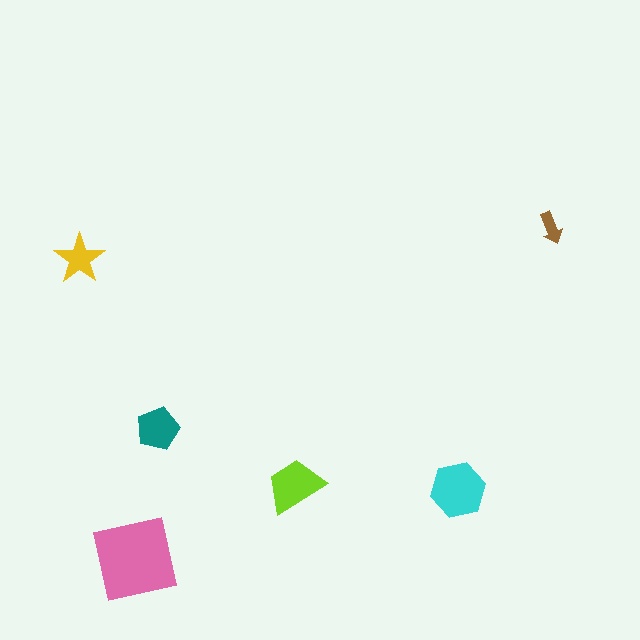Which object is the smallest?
The brown arrow.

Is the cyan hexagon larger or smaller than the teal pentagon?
Larger.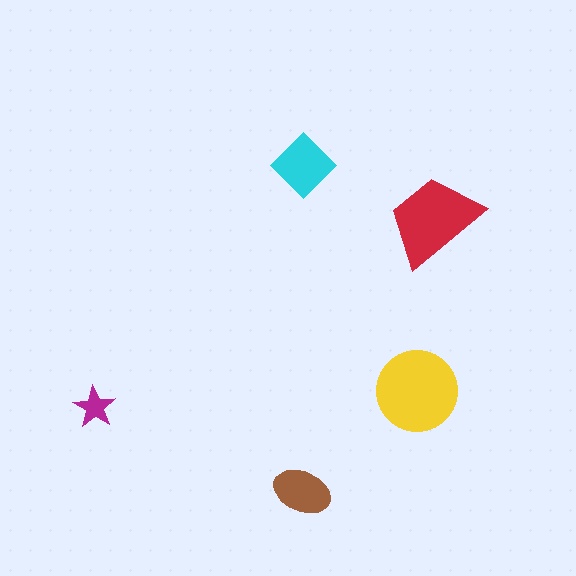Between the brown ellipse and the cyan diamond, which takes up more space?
The cyan diamond.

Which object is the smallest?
The magenta star.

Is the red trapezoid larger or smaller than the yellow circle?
Smaller.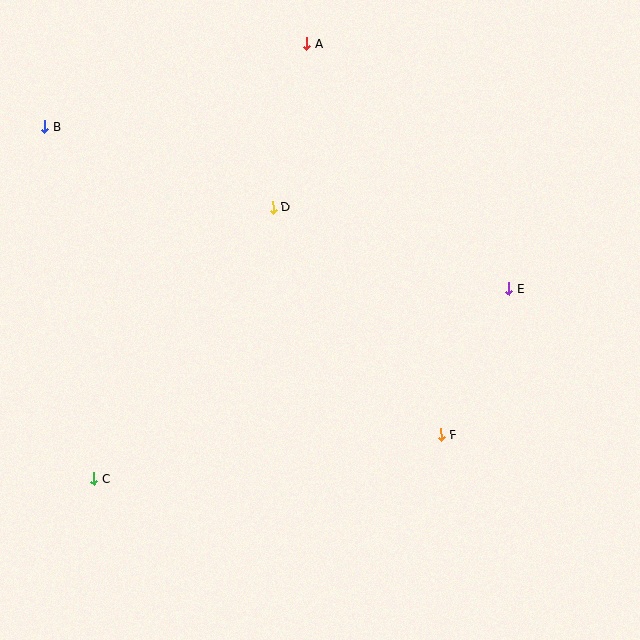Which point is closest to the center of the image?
Point D at (273, 207) is closest to the center.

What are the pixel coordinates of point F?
Point F is at (441, 435).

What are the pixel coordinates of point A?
Point A is at (307, 44).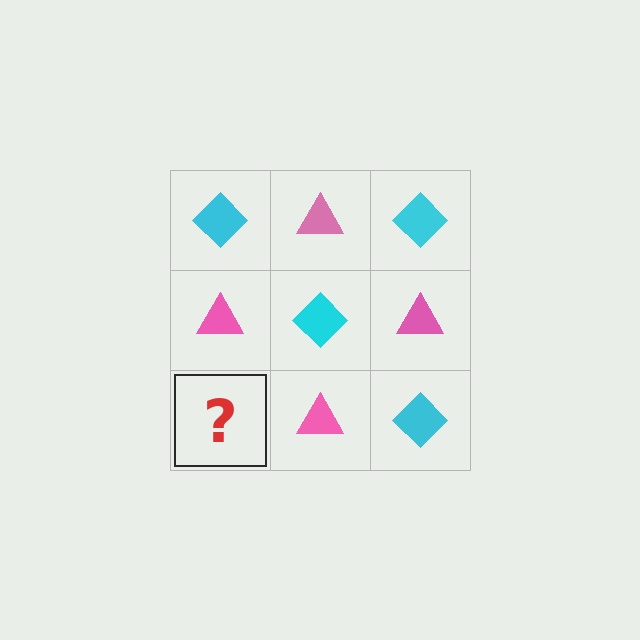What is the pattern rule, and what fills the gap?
The rule is that it alternates cyan diamond and pink triangle in a checkerboard pattern. The gap should be filled with a cyan diamond.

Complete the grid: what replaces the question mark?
The question mark should be replaced with a cyan diamond.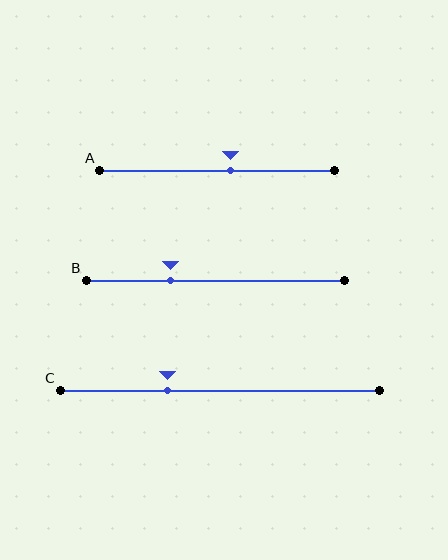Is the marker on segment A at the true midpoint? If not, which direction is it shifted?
No, the marker on segment A is shifted to the right by about 6% of the segment length.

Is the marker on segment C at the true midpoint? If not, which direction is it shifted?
No, the marker on segment C is shifted to the left by about 16% of the segment length.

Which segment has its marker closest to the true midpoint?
Segment A has its marker closest to the true midpoint.